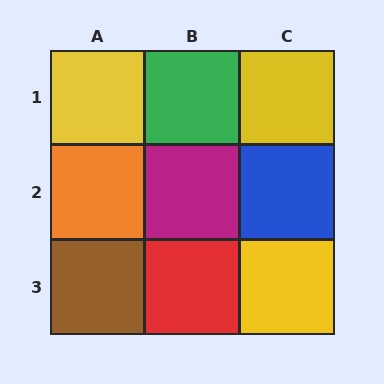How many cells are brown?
1 cell is brown.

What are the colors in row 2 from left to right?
Orange, magenta, blue.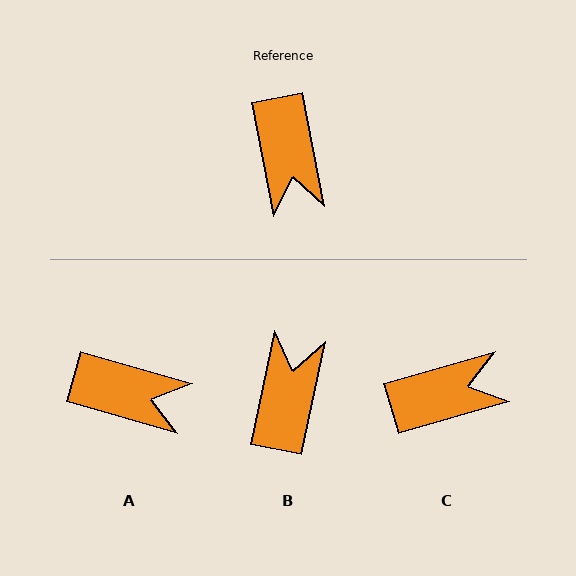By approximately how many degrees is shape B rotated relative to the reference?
Approximately 157 degrees counter-clockwise.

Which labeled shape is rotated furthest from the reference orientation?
B, about 157 degrees away.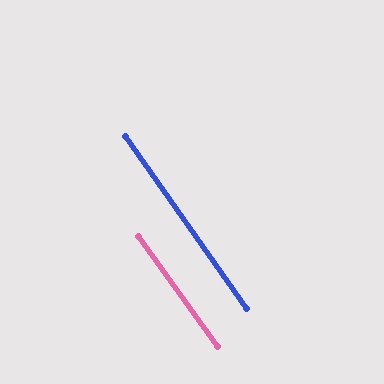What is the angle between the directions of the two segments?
Approximately 1 degree.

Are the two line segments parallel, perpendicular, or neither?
Parallel — their directions differ by only 0.8°.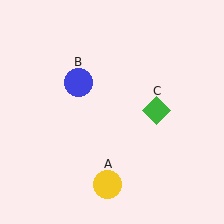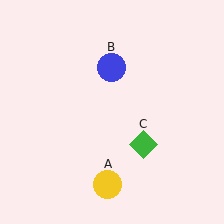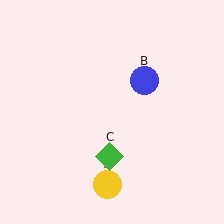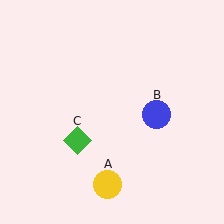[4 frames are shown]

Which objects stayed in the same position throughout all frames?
Yellow circle (object A) remained stationary.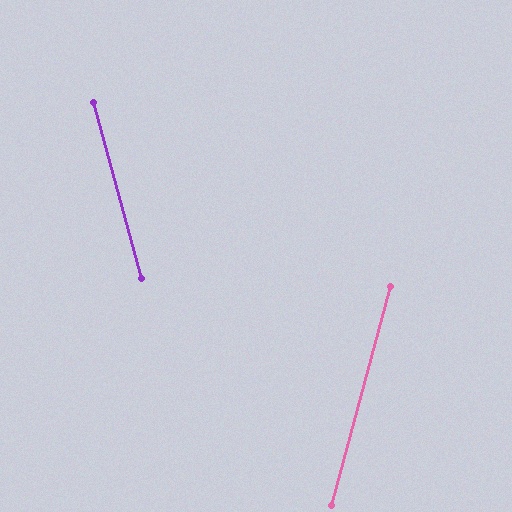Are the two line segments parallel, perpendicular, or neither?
Neither parallel nor perpendicular — they differ by about 30°.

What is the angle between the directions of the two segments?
Approximately 30 degrees.